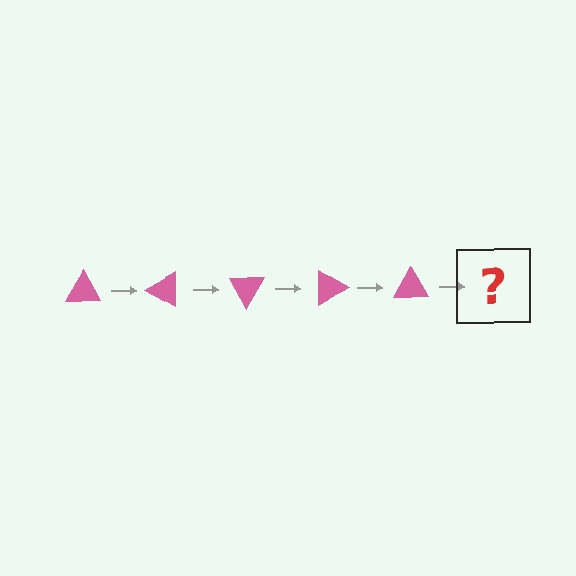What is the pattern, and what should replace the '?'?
The pattern is that the triangle rotates 30 degrees each step. The '?' should be a pink triangle rotated 150 degrees.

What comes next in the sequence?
The next element should be a pink triangle rotated 150 degrees.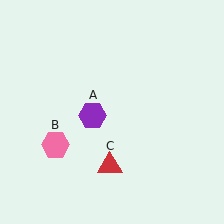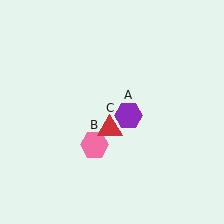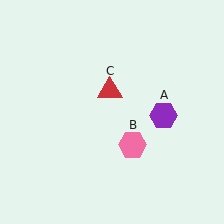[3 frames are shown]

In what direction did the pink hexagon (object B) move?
The pink hexagon (object B) moved right.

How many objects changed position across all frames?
3 objects changed position: purple hexagon (object A), pink hexagon (object B), red triangle (object C).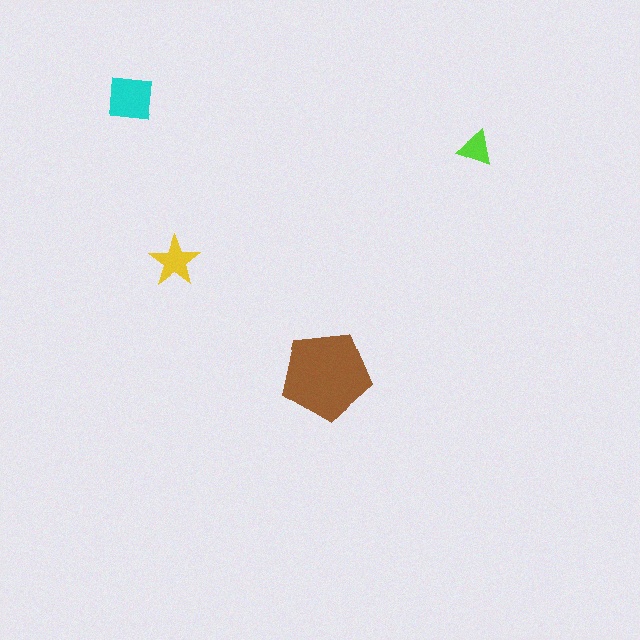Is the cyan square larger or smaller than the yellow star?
Larger.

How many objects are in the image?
There are 4 objects in the image.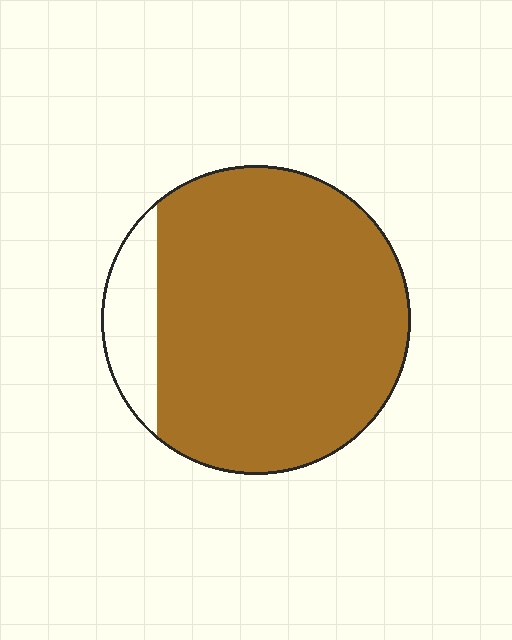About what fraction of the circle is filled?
About seven eighths (7/8).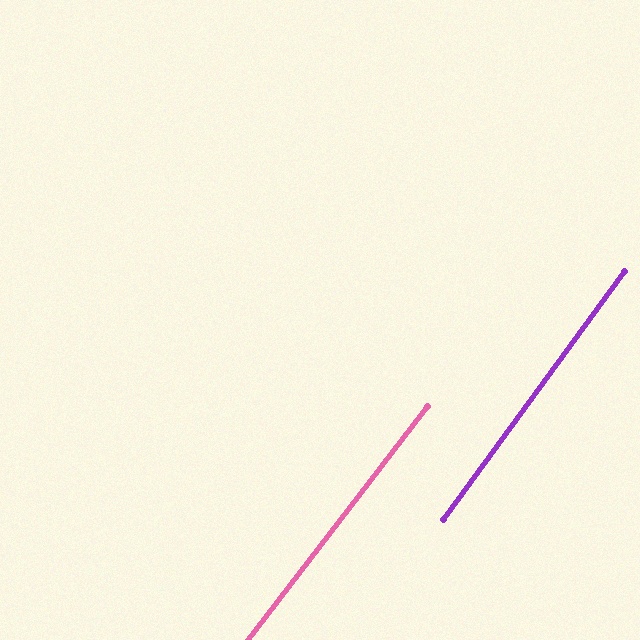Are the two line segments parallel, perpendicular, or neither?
Parallel — their directions differ by only 1.3°.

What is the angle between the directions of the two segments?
Approximately 1 degree.